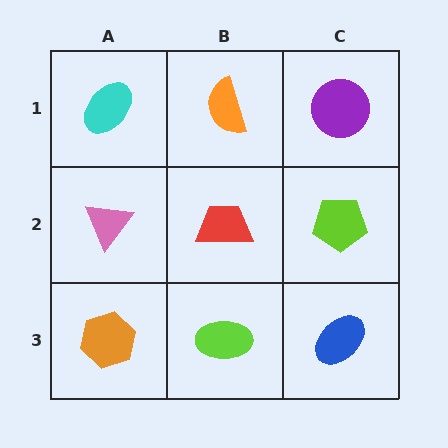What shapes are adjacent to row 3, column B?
A red trapezoid (row 2, column B), an orange hexagon (row 3, column A), a blue ellipse (row 3, column C).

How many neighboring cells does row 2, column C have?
3.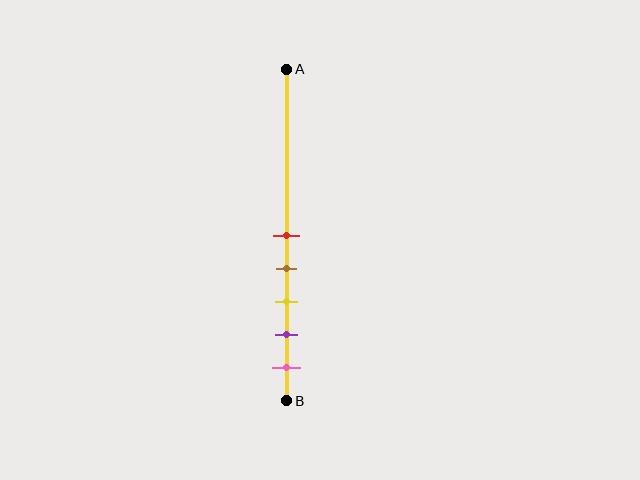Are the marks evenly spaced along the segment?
Yes, the marks are approximately evenly spaced.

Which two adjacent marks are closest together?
The red and brown marks are the closest adjacent pair.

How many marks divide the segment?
There are 5 marks dividing the segment.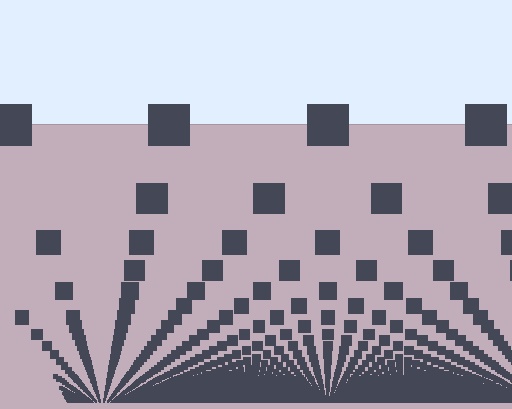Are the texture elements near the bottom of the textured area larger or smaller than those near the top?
Smaller. The gradient is inverted — elements near the bottom are smaller and denser.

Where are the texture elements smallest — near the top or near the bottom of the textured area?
Near the bottom.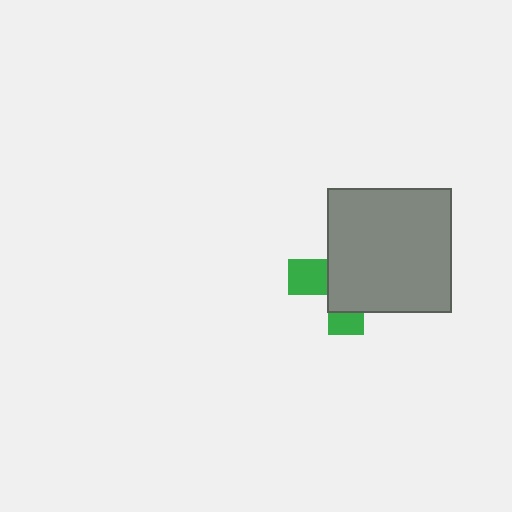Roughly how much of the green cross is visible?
A small part of it is visible (roughly 32%).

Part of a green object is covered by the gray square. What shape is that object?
It is a cross.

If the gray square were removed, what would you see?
You would see the complete green cross.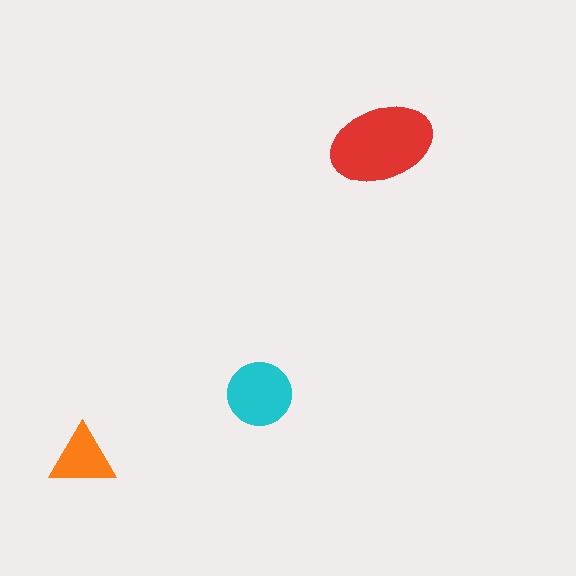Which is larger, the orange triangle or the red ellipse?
The red ellipse.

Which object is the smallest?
The orange triangle.